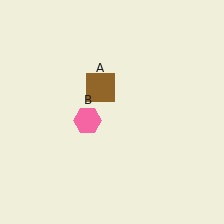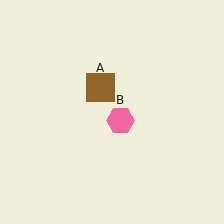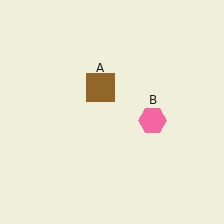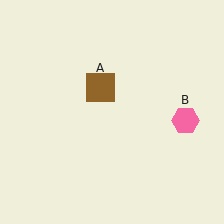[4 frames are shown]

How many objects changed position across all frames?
1 object changed position: pink hexagon (object B).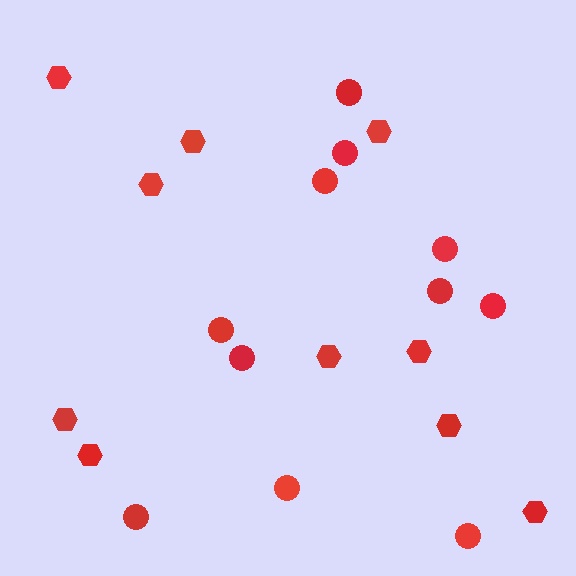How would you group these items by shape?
There are 2 groups: one group of hexagons (10) and one group of circles (11).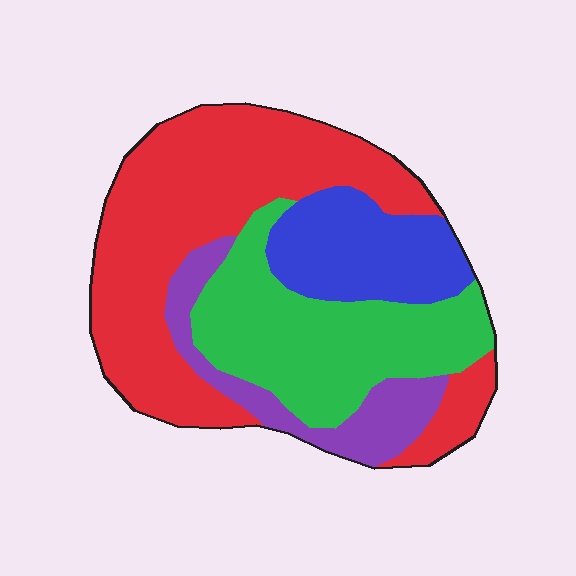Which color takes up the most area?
Red, at roughly 45%.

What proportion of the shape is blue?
Blue takes up about one sixth (1/6) of the shape.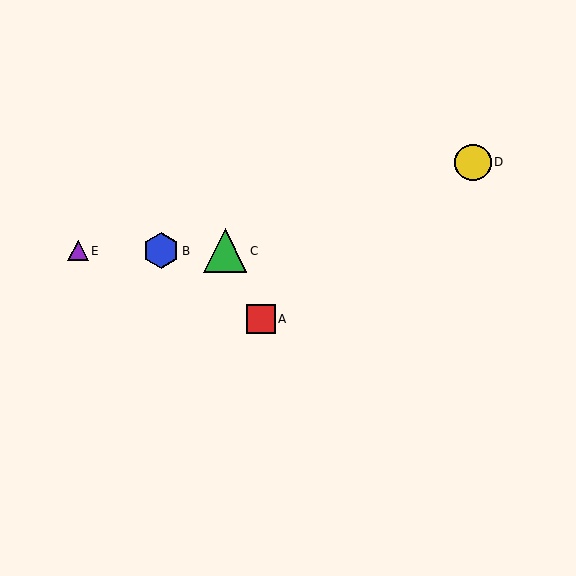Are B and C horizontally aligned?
Yes, both are at y≈251.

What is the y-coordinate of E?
Object E is at y≈251.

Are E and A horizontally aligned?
No, E is at y≈251 and A is at y≈319.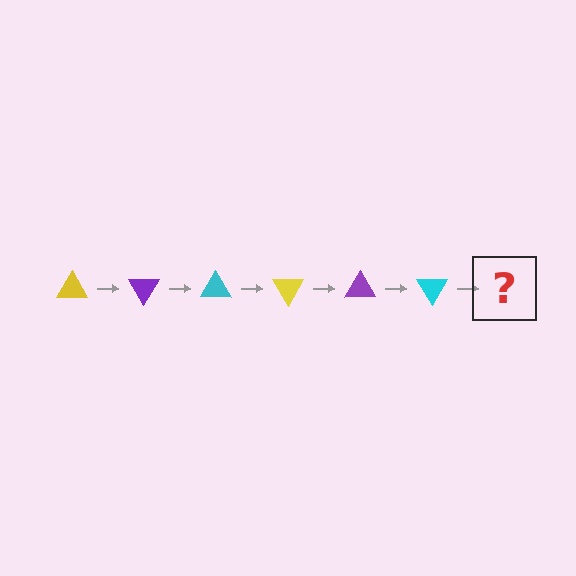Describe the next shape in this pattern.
It should be a yellow triangle, rotated 360 degrees from the start.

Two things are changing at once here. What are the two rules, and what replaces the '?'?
The two rules are that it rotates 60 degrees each step and the color cycles through yellow, purple, and cyan. The '?' should be a yellow triangle, rotated 360 degrees from the start.